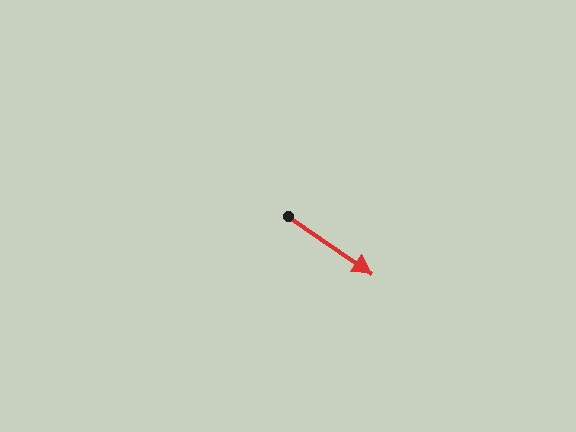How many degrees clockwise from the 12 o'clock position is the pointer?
Approximately 125 degrees.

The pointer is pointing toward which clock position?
Roughly 4 o'clock.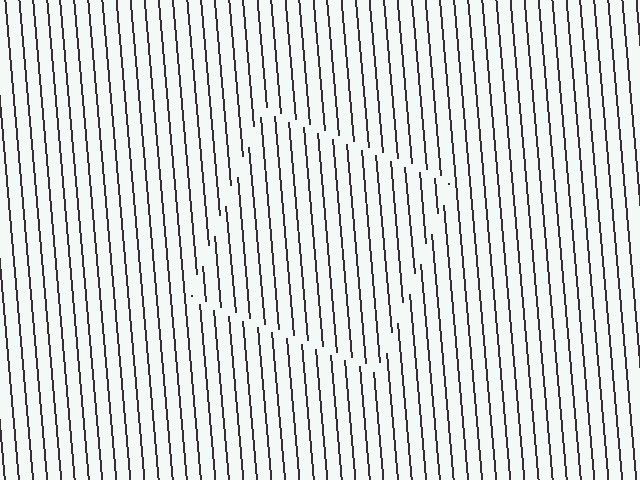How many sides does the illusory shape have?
4 sides — the line-ends trace a square.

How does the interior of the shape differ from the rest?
The interior of the shape contains the same grating, shifted by half a period — the contour is defined by the phase discontinuity where line-ends from the inner and outer gratings abut.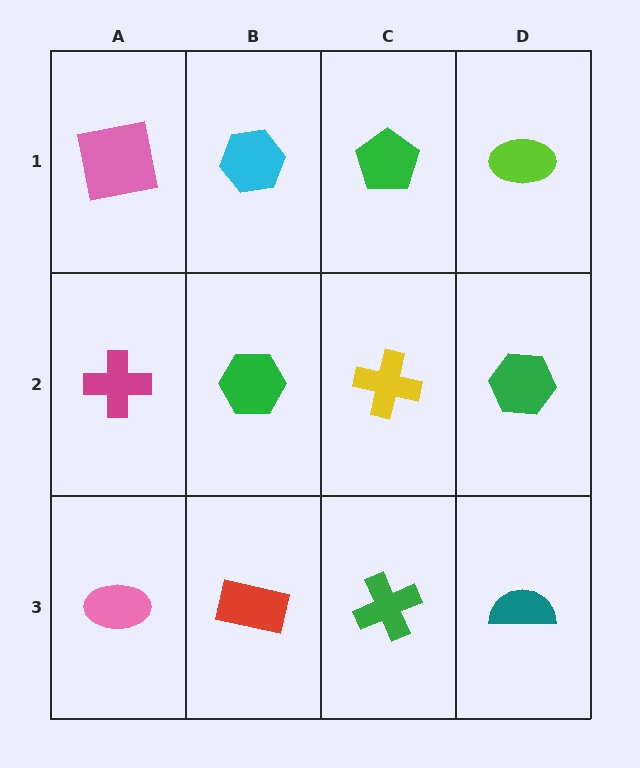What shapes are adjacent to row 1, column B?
A green hexagon (row 2, column B), a pink square (row 1, column A), a green pentagon (row 1, column C).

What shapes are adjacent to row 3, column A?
A magenta cross (row 2, column A), a red rectangle (row 3, column B).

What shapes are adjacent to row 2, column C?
A green pentagon (row 1, column C), a green cross (row 3, column C), a green hexagon (row 2, column B), a green hexagon (row 2, column D).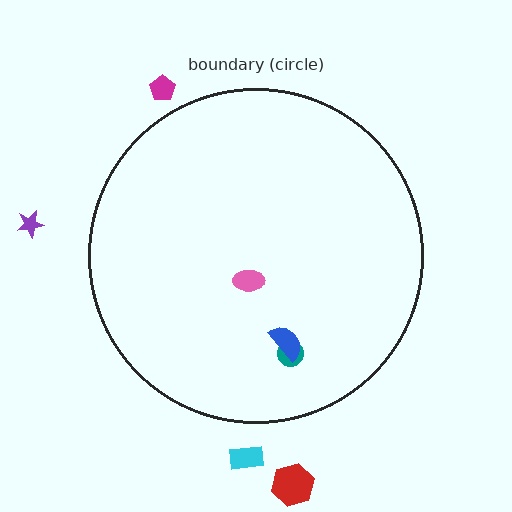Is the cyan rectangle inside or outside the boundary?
Outside.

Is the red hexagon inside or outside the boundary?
Outside.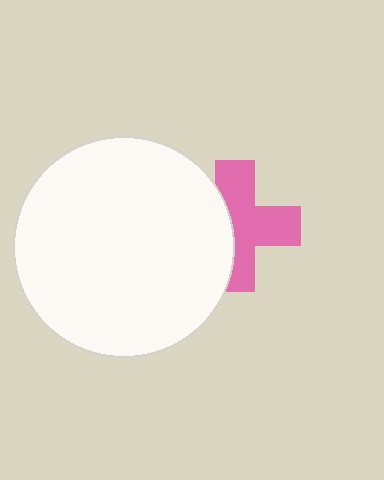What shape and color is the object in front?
The object in front is a white circle.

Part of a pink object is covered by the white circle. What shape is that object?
It is a cross.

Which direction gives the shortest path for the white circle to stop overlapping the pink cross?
Moving left gives the shortest separation.